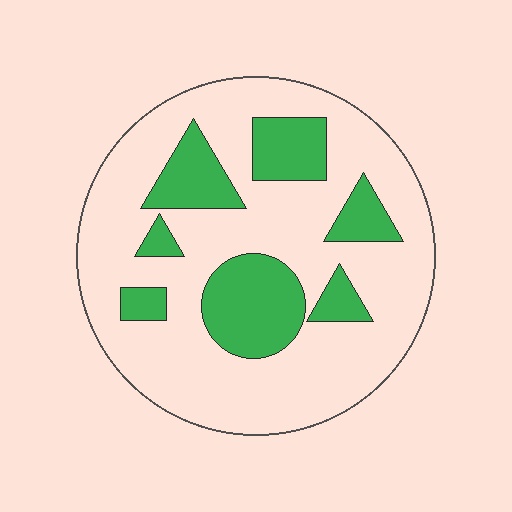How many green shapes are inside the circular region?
7.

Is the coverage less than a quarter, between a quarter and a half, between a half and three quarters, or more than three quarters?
Between a quarter and a half.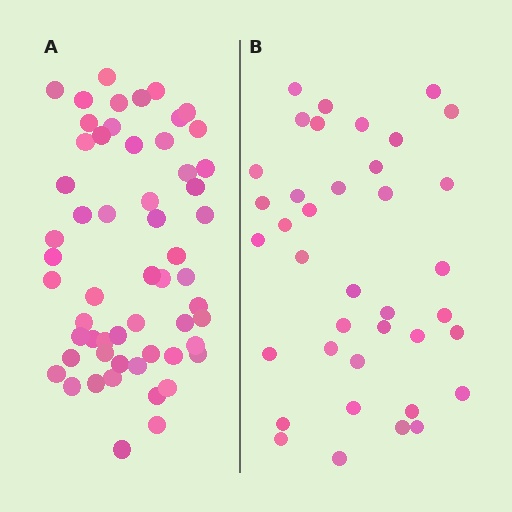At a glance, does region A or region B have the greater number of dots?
Region A (the left region) has more dots.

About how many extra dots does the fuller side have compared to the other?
Region A has approximately 20 more dots than region B.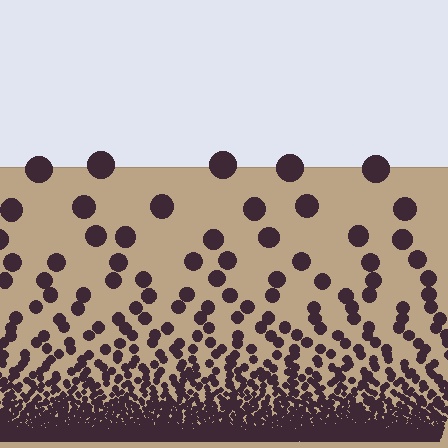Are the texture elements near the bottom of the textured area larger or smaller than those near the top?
Smaller. The gradient is inverted — elements near the bottom are smaller and denser.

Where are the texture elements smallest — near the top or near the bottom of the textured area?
Near the bottom.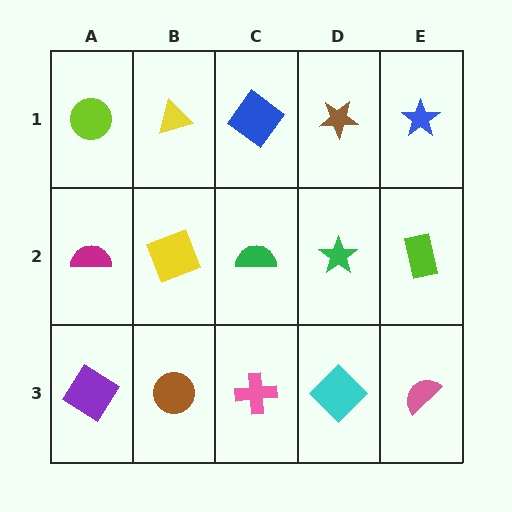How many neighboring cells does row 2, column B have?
4.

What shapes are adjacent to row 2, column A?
A lime circle (row 1, column A), a purple diamond (row 3, column A), a yellow square (row 2, column B).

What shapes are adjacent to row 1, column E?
A lime rectangle (row 2, column E), a brown star (row 1, column D).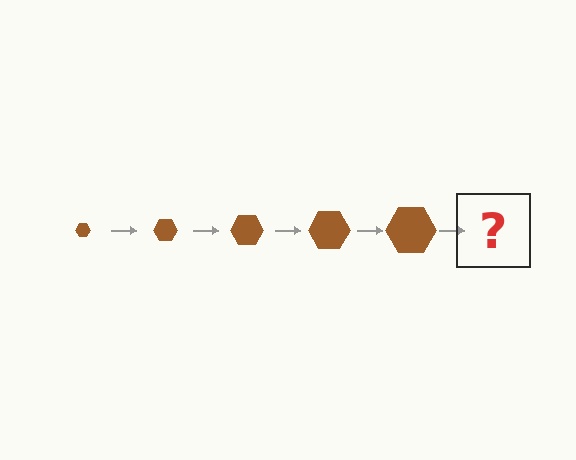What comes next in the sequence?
The next element should be a brown hexagon, larger than the previous one.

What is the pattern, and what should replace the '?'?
The pattern is that the hexagon gets progressively larger each step. The '?' should be a brown hexagon, larger than the previous one.